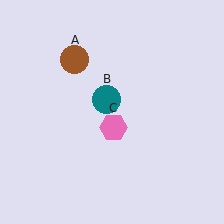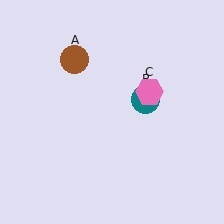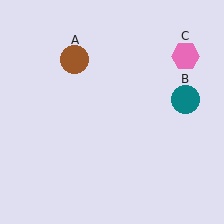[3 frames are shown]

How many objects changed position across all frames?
2 objects changed position: teal circle (object B), pink hexagon (object C).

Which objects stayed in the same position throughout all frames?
Brown circle (object A) remained stationary.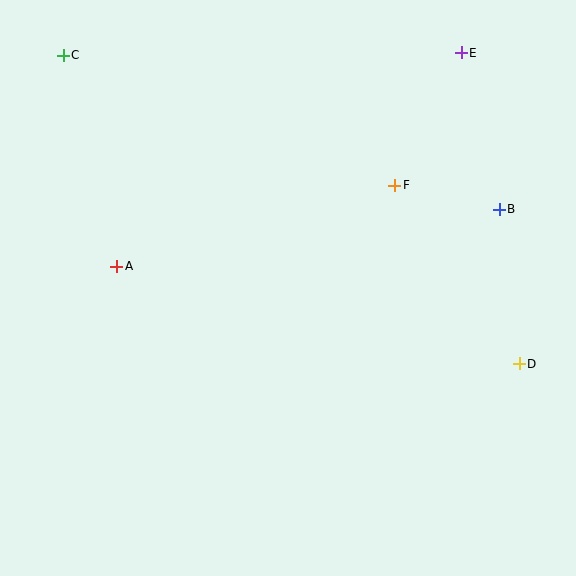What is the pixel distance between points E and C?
The distance between E and C is 398 pixels.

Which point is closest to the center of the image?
Point F at (395, 185) is closest to the center.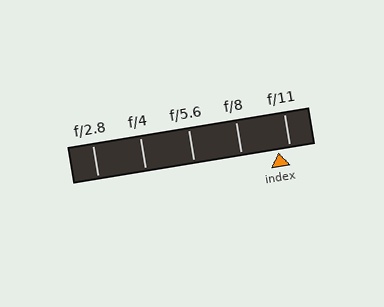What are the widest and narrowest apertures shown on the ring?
The widest aperture shown is f/2.8 and the narrowest is f/11.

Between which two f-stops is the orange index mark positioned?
The index mark is between f/8 and f/11.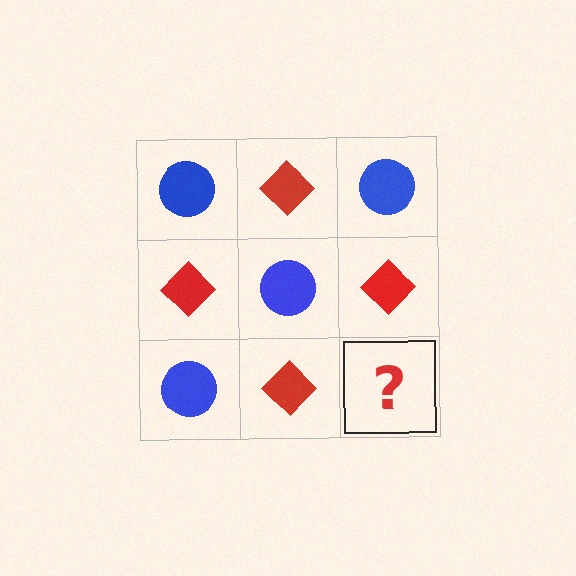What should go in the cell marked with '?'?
The missing cell should contain a blue circle.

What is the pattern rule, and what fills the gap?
The rule is that it alternates blue circle and red diamond in a checkerboard pattern. The gap should be filled with a blue circle.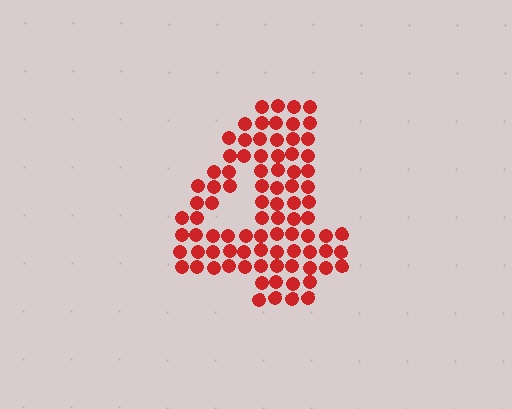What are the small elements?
The small elements are circles.